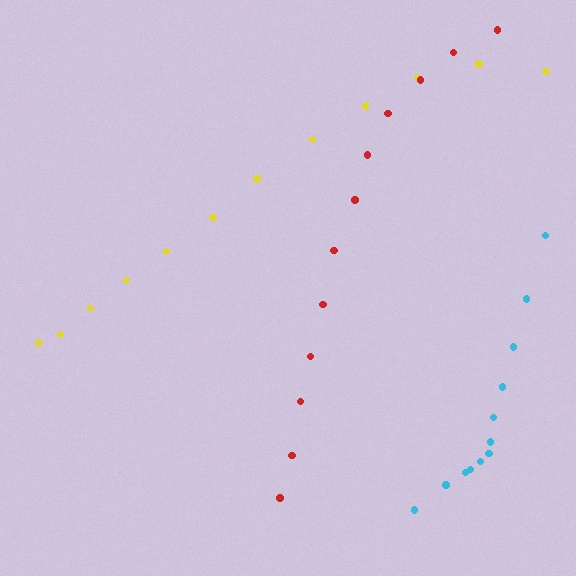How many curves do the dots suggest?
There are 3 distinct paths.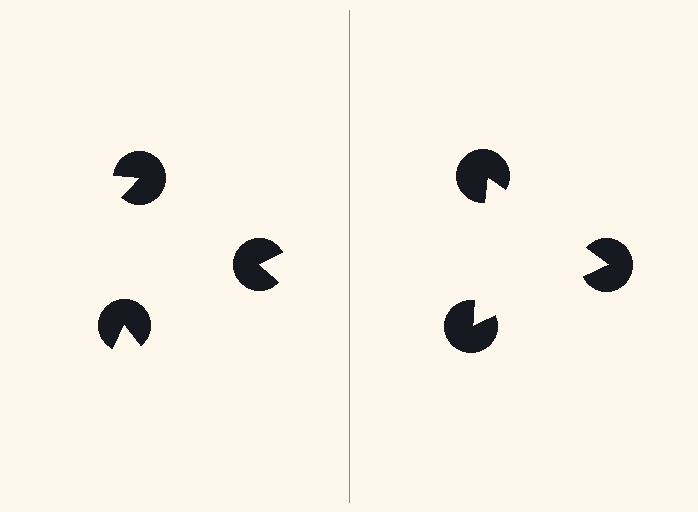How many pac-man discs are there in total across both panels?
6 — 3 on each side.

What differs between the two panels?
The pac-man discs are positioned identically on both sides; only the wedge orientations differ. On the right they align to a triangle; on the left they are misaligned.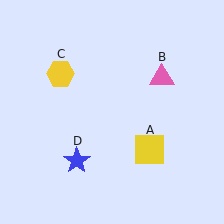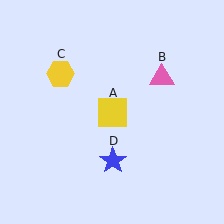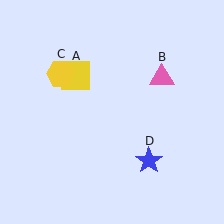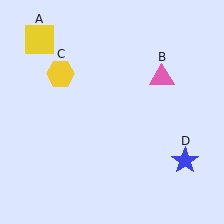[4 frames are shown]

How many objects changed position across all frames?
2 objects changed position: yellow square (object A), blue star (object D).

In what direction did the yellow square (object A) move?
The yellow square (object A) moved up and to the left.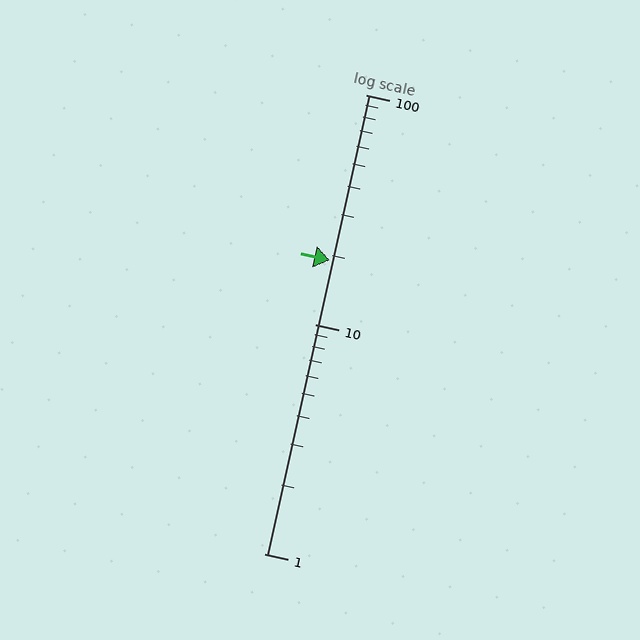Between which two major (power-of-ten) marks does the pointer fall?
The pointer is between 10 and 100.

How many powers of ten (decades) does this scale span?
The scale spans 2 decades, from 1 to 100.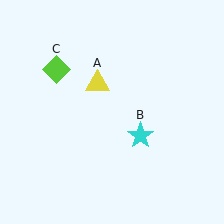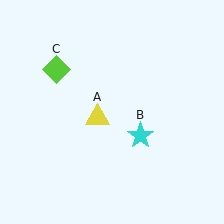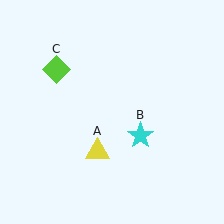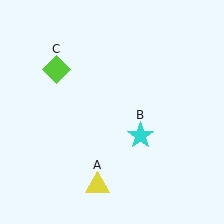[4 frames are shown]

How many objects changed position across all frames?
1 object changed position: yellow triangle (object A).